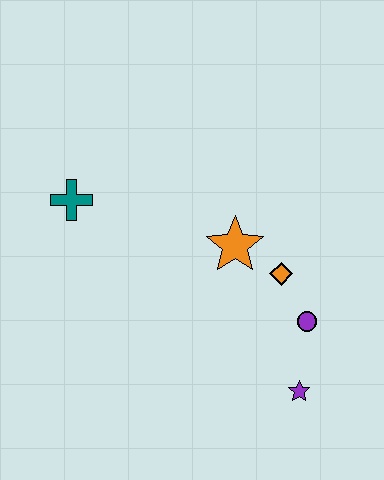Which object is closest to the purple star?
The purple circle is closest to the purple star.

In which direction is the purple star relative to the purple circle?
The purple star is below the purple circle.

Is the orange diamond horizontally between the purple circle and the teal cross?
Yes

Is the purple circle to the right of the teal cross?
Yes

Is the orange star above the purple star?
Yes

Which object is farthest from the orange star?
The teal cross is farthest from the orange star.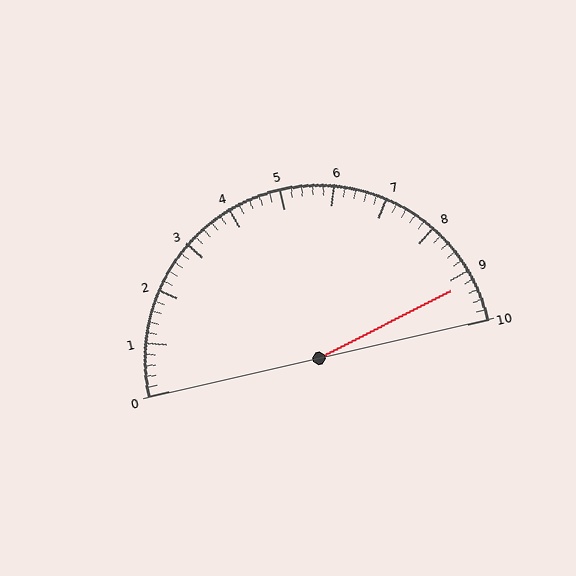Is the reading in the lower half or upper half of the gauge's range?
The reading is in the upper half of the range (0 to 10).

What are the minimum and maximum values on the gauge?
The gauge ranges from 0 to 10.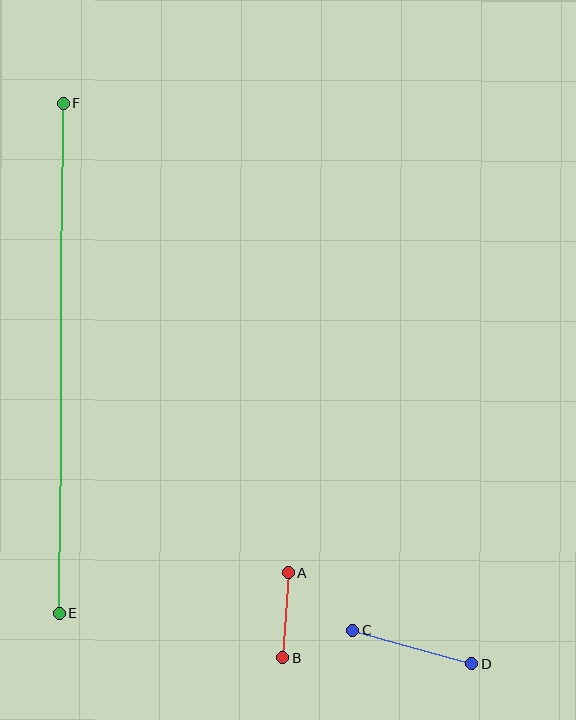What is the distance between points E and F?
The distance is approximately 510 pixels.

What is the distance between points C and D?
The distance is approximately 123 pixels.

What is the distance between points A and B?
The distance is approximately 85 pixels.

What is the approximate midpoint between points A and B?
The midpoint is at approximately (286, 615) pixels.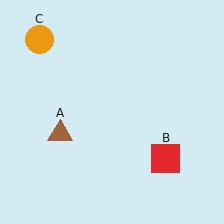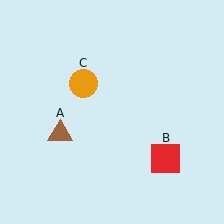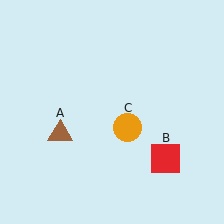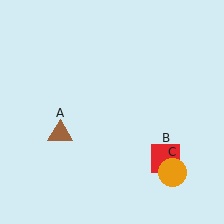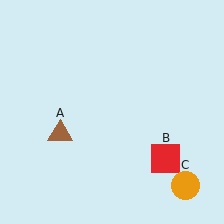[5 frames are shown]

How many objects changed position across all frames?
1 object changed position: orange circle (object C).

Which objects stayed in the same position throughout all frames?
Brown triangle (object A) and red square (object B) remained stationary.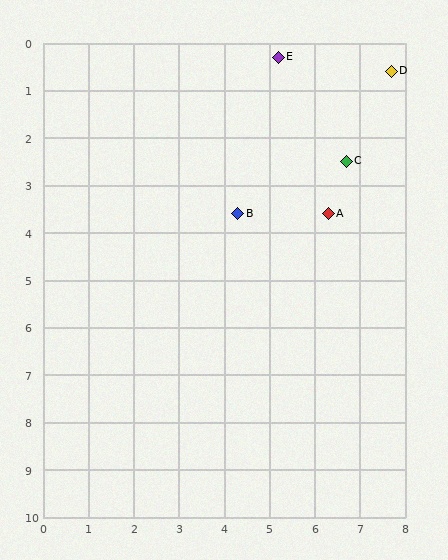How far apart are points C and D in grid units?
Points C and D are about 2.1 grid units apart.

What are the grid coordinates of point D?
Point D is at approximately (7.7, 0.6).